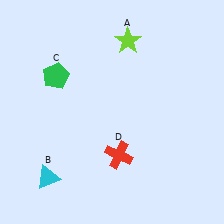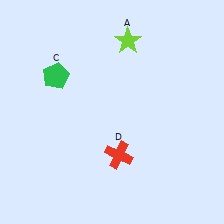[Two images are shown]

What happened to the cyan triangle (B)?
The cyan triangle (B) was removed in Image 2. It was in the bottom-left area of Image 1.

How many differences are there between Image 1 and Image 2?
There is 1 difference between the two images.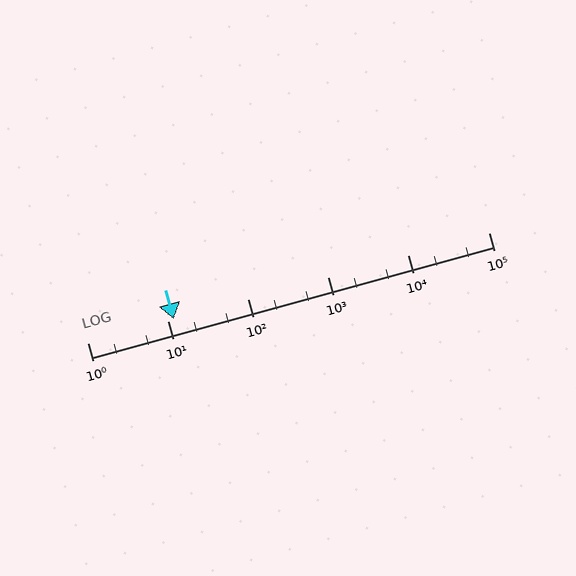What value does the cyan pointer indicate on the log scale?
The pointer indicates approximately 12.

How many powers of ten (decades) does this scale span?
The scale spans 5 decades, from 1 to 100000.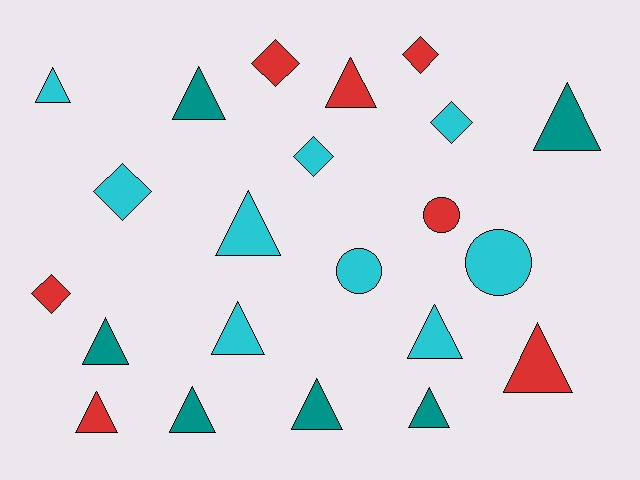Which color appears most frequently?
Cyan, with 9 objects.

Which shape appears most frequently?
Triangle, with 13 objects.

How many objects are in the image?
There are 22 objects.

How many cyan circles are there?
There are 2 cyan circles.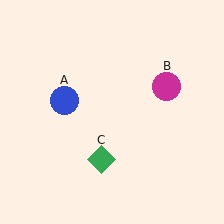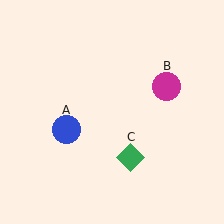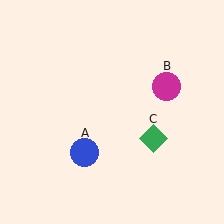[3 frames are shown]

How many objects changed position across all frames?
2 objects changed position: blue circle (object A), green diamond (object C).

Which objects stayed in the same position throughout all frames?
Magenta circle (object B) remained stationary.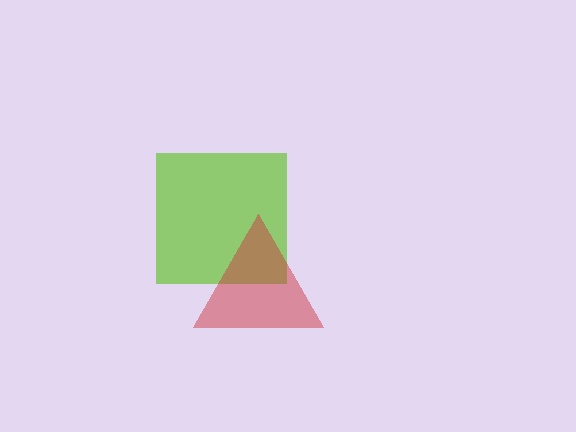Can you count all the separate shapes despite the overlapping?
Yes, there are 2 separate shapes.